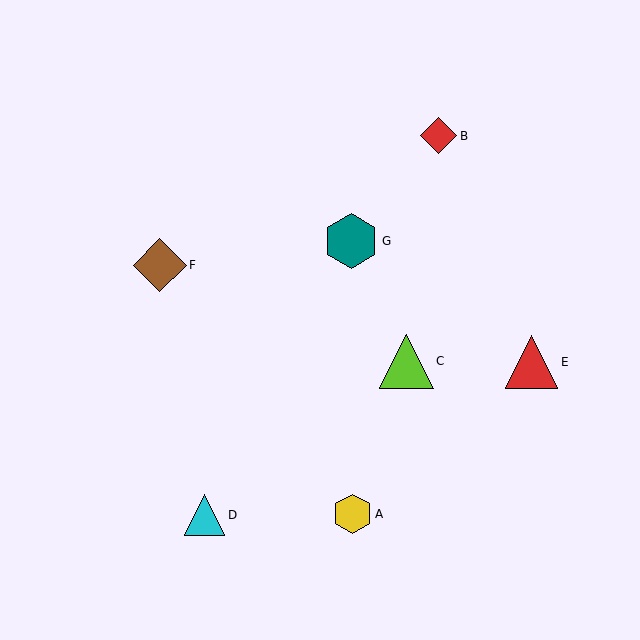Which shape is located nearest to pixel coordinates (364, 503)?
The yellow hexagon (labeled A) at (353, 514) is nearest to that location.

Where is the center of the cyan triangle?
The center of the cyan triangle is at (205, 515).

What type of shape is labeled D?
Shape D is a cyan triangle.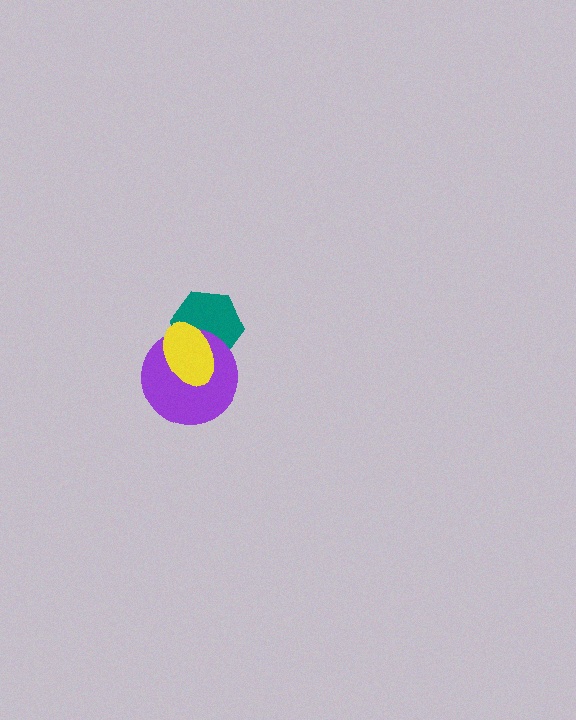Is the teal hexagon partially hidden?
Yes, it is partially covered by another shape.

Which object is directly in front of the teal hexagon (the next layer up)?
The purple circle is directly in front of the teal hexagon.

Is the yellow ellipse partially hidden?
No, no other shape covers it.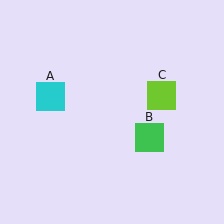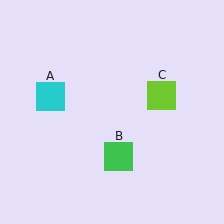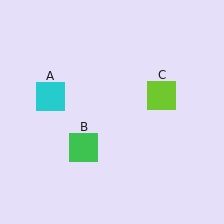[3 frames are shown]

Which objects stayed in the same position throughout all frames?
Cyan square (object A) and lime square (object C) remained stationary.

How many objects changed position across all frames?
1 object changed position: green square (object B).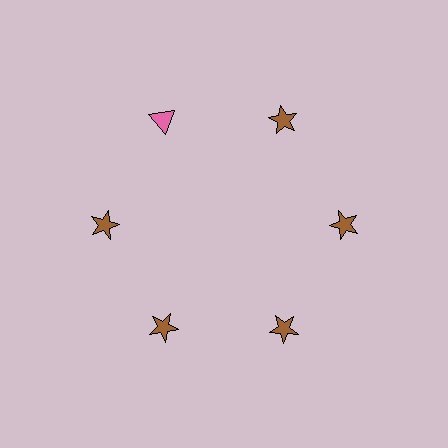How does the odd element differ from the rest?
It differs in both color (pink instead of brown) and shape (triangle instead of star).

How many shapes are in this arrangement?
There are 6 shapes arranged in a ring pattern.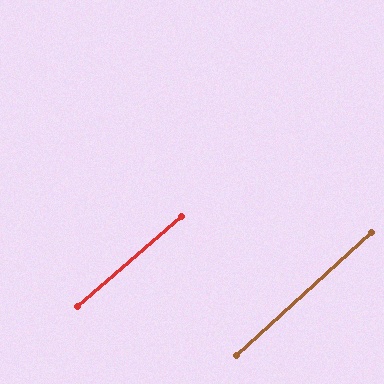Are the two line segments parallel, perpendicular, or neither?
Parallel — their directions differ by only 1.6°.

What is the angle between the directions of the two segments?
Approximately 2 degrees.